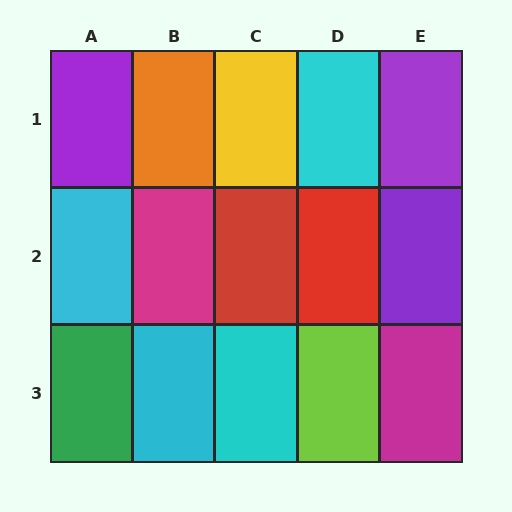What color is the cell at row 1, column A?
Purple.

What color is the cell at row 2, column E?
Purple.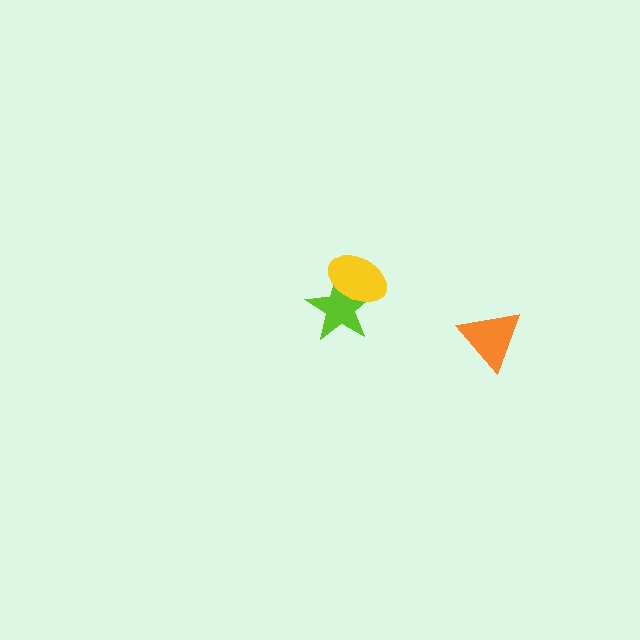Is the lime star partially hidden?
Yes, it is partially covered by another shape.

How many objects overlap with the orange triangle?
0 objects overlap with the orange triangle.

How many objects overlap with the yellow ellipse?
1 object overlaps with the yellow ellipse.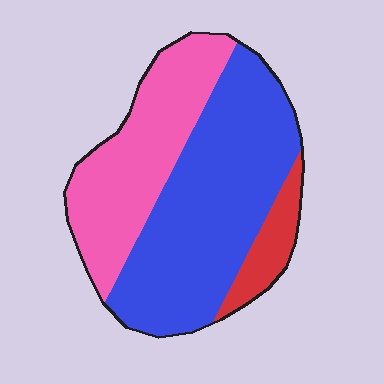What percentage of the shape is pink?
Pink takes up between a third and a half of the shape.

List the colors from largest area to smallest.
From largest to smallest: blue, pink, red.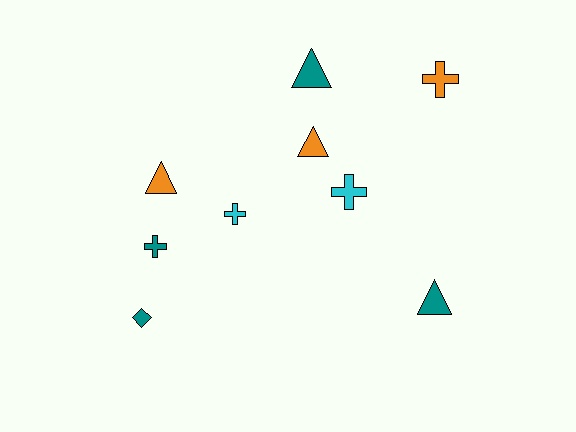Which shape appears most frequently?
Triangle, with 4 objects.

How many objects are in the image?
There are 9 objects.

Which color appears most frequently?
Teal, with 4 objects.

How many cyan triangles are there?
There are no cyan triangles.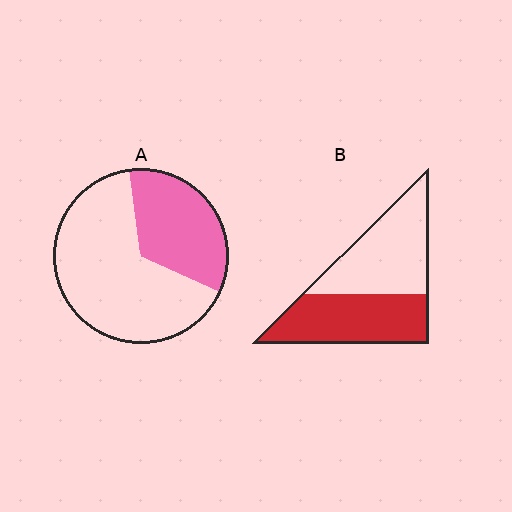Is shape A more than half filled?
No.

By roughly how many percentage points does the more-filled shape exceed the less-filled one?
By roughly 15 percentage points (B over A).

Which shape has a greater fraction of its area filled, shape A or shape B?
Shape B.